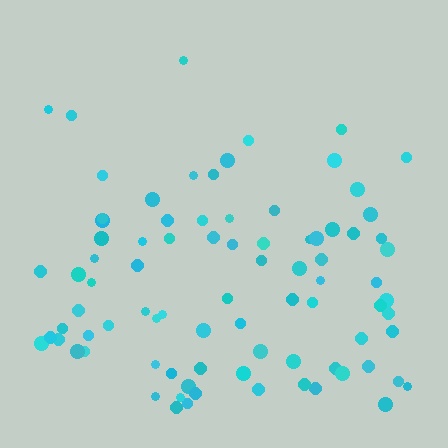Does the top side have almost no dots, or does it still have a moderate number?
Still a moderate number, just noticeably fewer than the bottom.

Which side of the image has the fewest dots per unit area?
The top.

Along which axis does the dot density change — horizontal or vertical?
Vertical.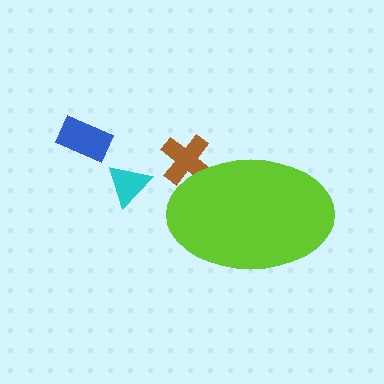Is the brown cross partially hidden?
Yes, the brown cross is partially hidden behind the lime ellipse.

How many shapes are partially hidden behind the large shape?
1 shape is partially hidden.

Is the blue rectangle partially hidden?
No, the blue rectangle is fully visible.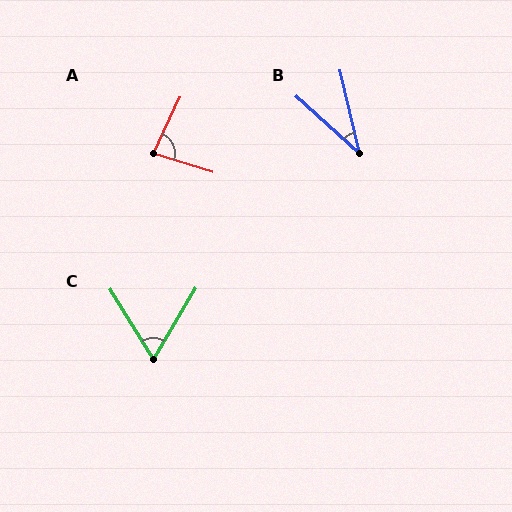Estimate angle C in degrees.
Approximately 63 degrees.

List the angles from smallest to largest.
B (35°), C (63°), A (82°).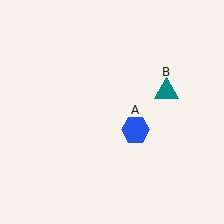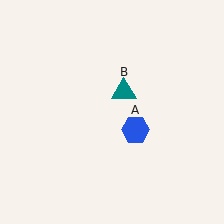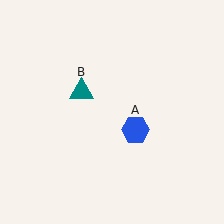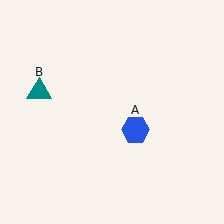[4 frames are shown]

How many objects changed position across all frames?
1 object changed position: teal triangle (object B).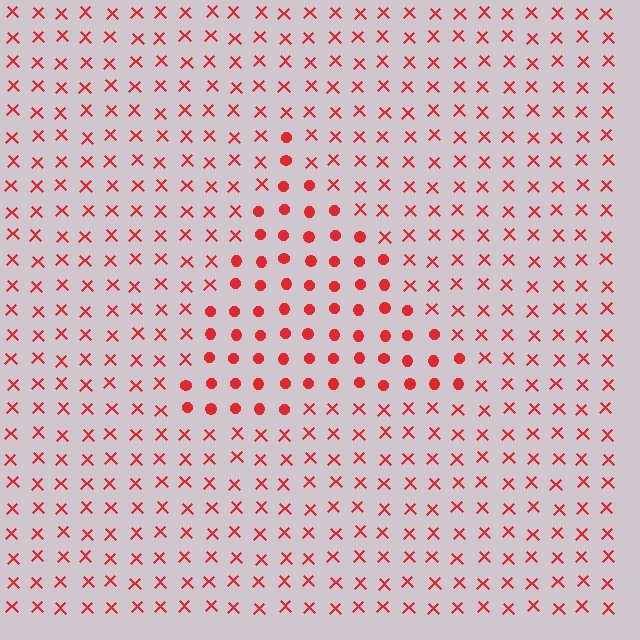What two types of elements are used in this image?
The image uses circles inside the triangle region and X marks outside it.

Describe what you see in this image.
The image is filled with small red elements arranged in a uniform grid. A triangle-shaped region contains circles, while the surrounding area contains X marks. The boundary is defined purely by the change in element shape.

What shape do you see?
I see a triangle.